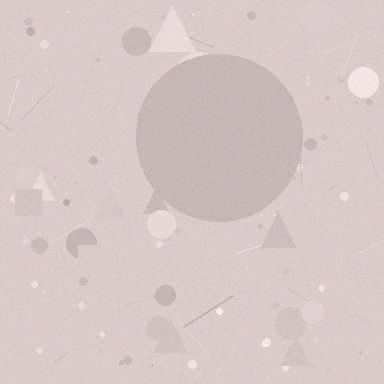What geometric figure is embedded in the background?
A circle is embedded in the background.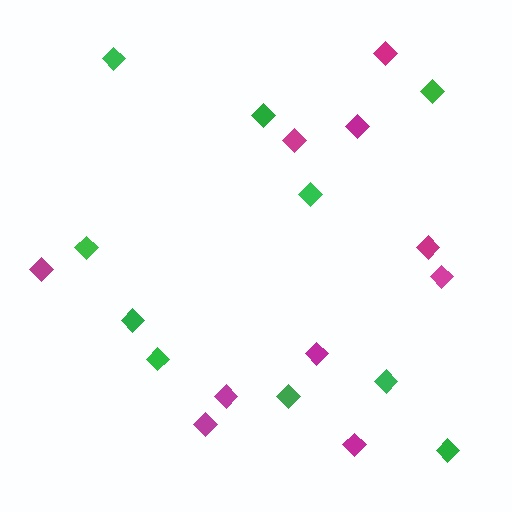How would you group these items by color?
There are 2 groups: one group of green diamonds (10) and one group of magenta diamonds (10).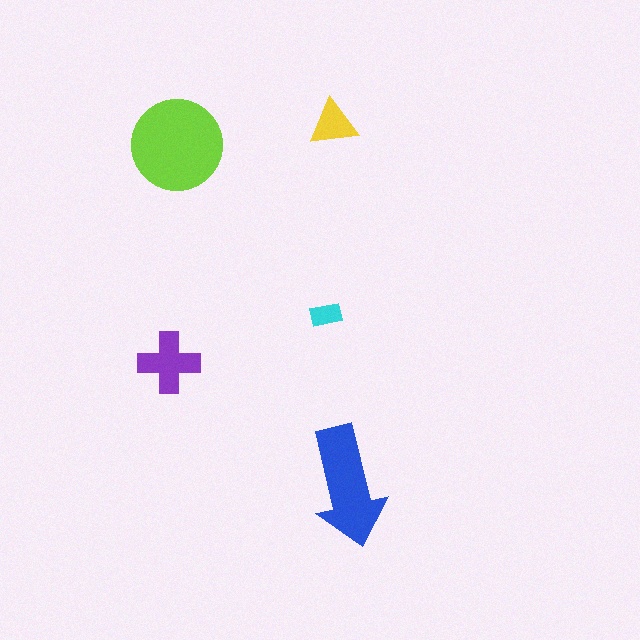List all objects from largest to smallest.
The lime circle, the blue arrow, the purple cross, the yellow triangle, the cyan rectangle.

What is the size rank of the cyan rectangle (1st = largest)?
5th.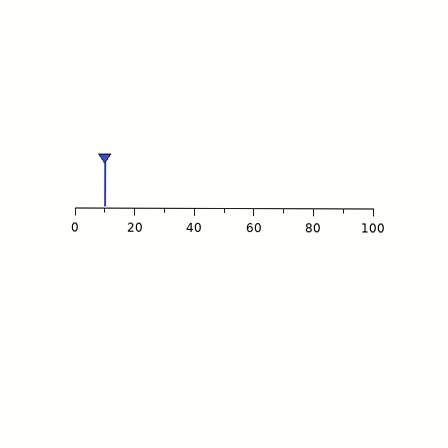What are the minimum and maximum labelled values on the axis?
The axis runs from 0 to 100.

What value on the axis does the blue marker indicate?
The marker indicates approximately 10.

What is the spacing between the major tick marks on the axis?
The major ticks are spaced 20 apart.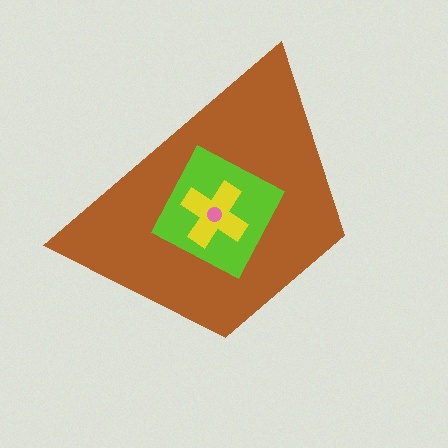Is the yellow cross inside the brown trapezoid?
Yes.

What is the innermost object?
The pink circle.